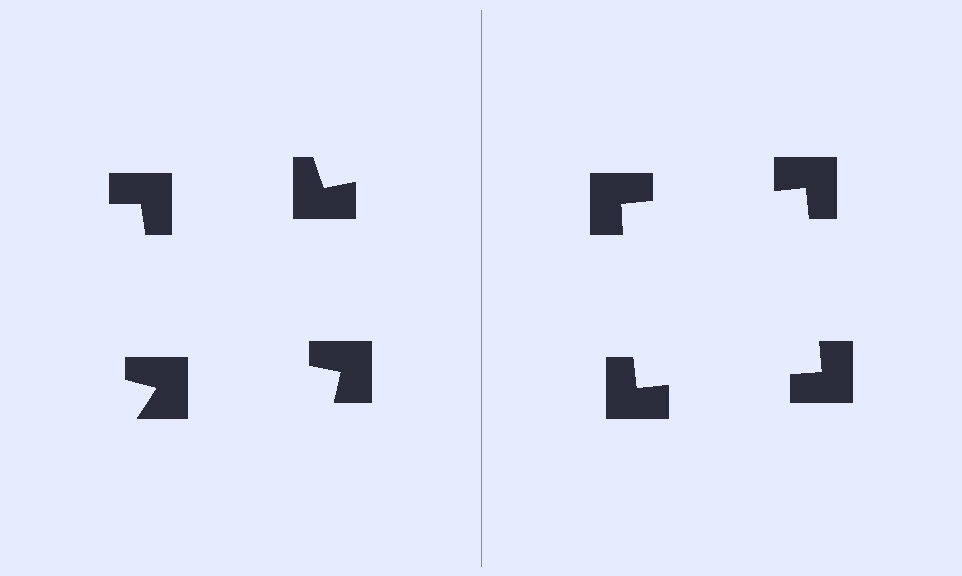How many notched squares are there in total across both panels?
8 — 4 on each side.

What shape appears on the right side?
An illusory square.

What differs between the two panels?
The notched squares are positioned identically on both sides; only the wedge orientations differ. On the right they align to a square; on the left they are misaligned.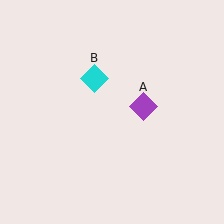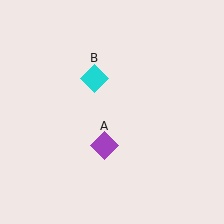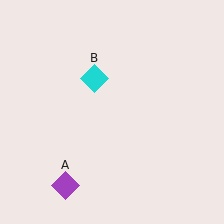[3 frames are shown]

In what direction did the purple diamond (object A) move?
The purple diamond (object A) moved down and to the left.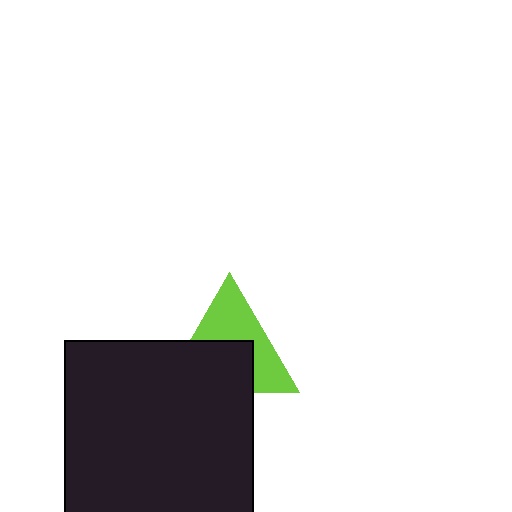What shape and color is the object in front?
The object in front is a black square.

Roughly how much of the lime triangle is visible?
About half of it is visible (roughly 51%).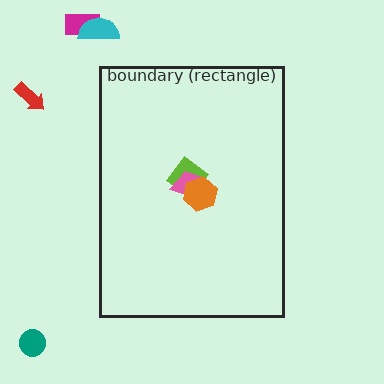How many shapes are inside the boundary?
3 inside, 4 outside.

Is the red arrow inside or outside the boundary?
Outside.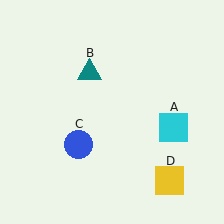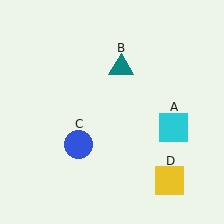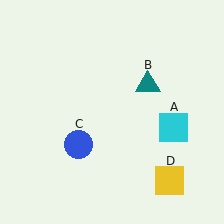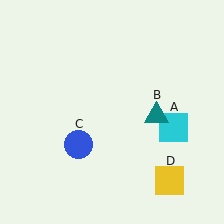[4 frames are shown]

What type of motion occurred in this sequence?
The teal triangle (object B) rotated clockwise around the center of the scene.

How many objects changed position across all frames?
1 object changed position: teal triangle (object B).